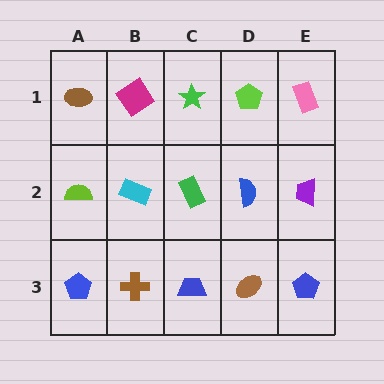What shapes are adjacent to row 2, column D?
A lime pentagon (row 1, column D), a brown ellipse (row 3, column D), a green rectangle (row 2, column C), a purple trapezoid (row 2, column E).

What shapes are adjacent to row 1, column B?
A cyan rectangle (row 2, column B), a brown ellipse (row 1, column A), a green star (row 1, column C).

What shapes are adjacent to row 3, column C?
A green rectangle (row 2, column C), a brown cross (row 3, column B), a brown ellipse (row 3, column D).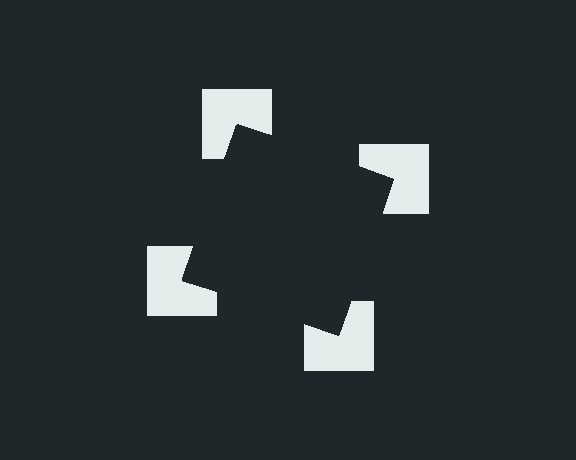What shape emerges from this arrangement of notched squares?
An illusory square — its edges are inferred from the aligned wedge cuts in the notched squares, not physically drawn.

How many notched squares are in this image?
There are 4 — one at each vertex of the illusory square.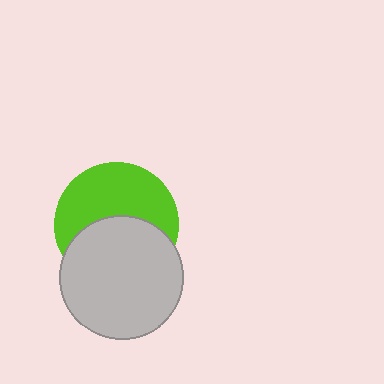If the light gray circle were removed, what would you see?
You would see the complete lime circle.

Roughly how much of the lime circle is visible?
About half of it is visible (roughly 53%).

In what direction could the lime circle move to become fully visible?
The lime circle could move up. That would shift it out from behind the light gray circle entirely.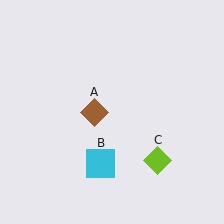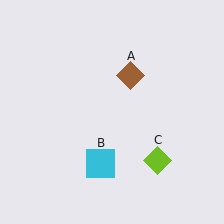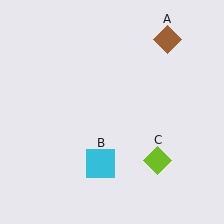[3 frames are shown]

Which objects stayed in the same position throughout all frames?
Cyan square (object B) and lime diamond (object C) remained stationary.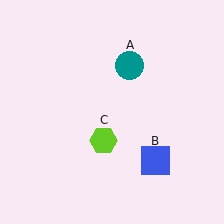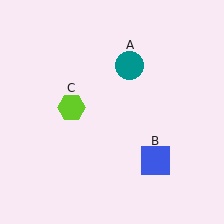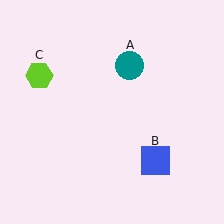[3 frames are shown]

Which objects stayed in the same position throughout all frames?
Teal circle (object A) and blue square (object B) remained stationary.